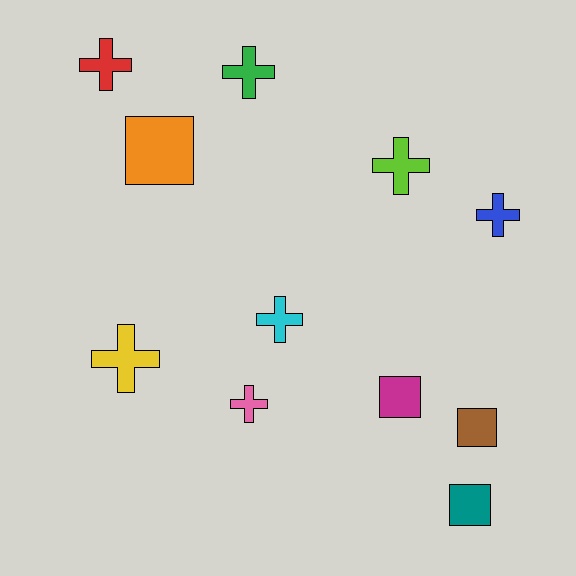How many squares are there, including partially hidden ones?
There are 4 squares.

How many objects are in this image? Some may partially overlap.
There are 11 objects.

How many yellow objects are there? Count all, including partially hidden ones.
There is 1 yellow object.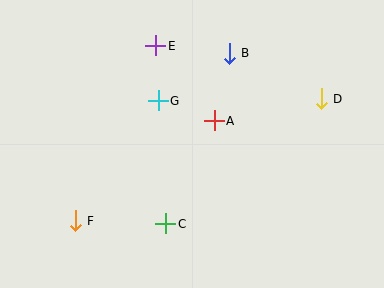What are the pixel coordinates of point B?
Point B is at (229, 53).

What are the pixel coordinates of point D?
Point D is at (321, 99).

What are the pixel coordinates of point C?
Point C is at (166, 224).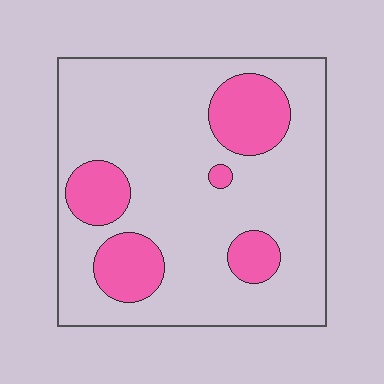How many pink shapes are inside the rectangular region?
5.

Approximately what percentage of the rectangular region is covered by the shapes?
Approximately 20%.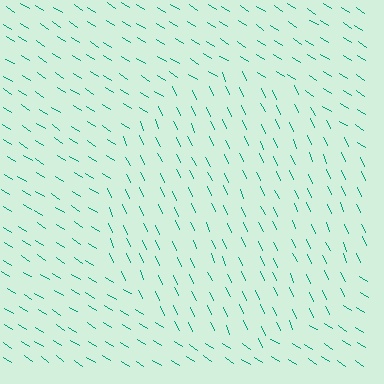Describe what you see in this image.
The image is filled with small teal line segments. A circle region in the image has lines oriented differently from the surrounding lines, creating a visible texture boundary.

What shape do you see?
I see a circle.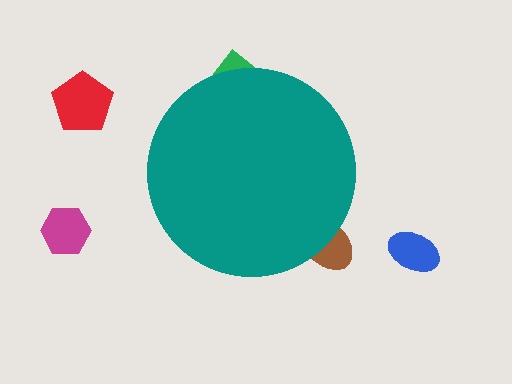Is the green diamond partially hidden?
Yes, the green diamond is partially hidden behind the teal circle.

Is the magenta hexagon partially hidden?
No, the magenta hexagon is fully visible.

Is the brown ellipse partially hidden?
Yes, the brown ellipse is partially hidden behind the teal circle.